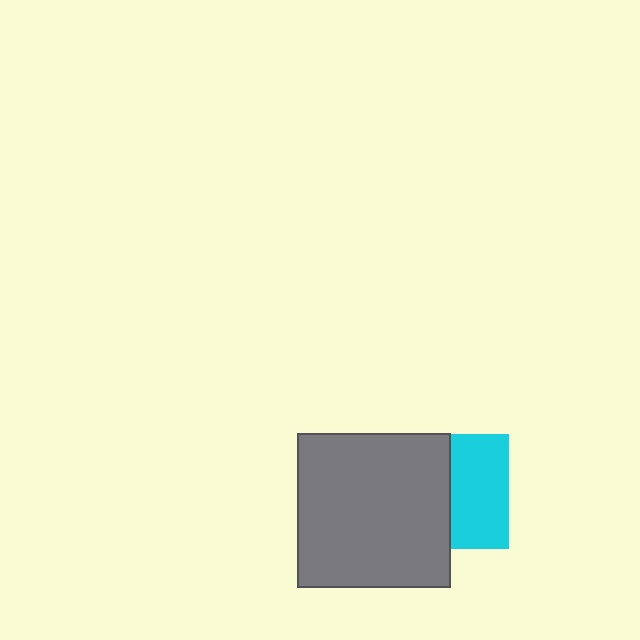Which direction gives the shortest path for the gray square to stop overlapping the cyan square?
Moving left gives the shortest separation.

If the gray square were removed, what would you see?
You would see the complete cyan square.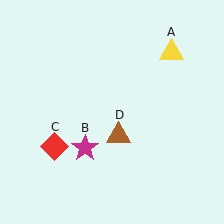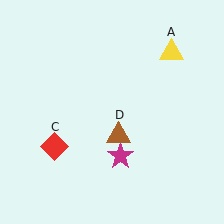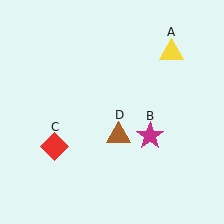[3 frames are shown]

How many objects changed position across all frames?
1 object changed position: magenta star (object B).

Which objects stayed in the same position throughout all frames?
Yellow triangle (object A) and red diamond (object C) and brown triangle (object D) remained stationary.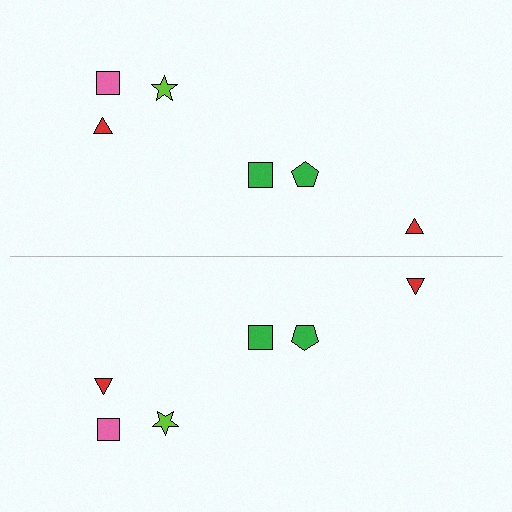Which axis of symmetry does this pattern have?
The pattern has a horizontal axis of symmetry running through the center of the image.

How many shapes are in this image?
There are 12 shapes in this image.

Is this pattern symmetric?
Yes, this pattern has bilateral (reflection) symmetry.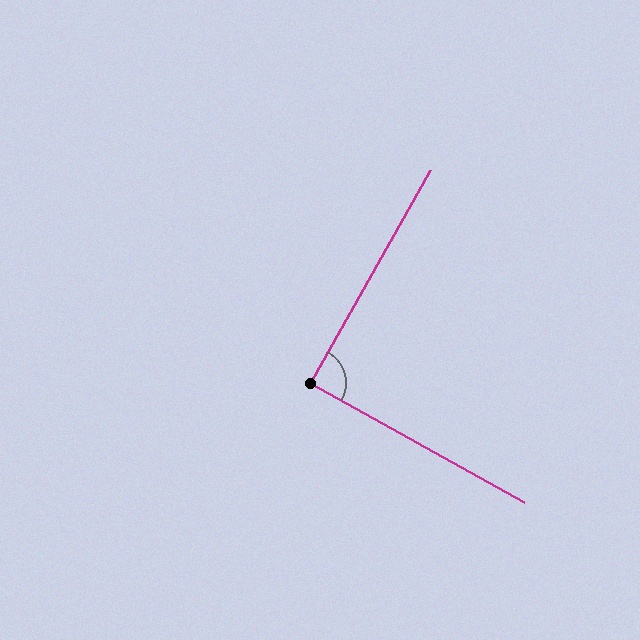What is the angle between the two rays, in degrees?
Approximately 90 degrees.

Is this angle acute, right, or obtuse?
It is approximately a right angle.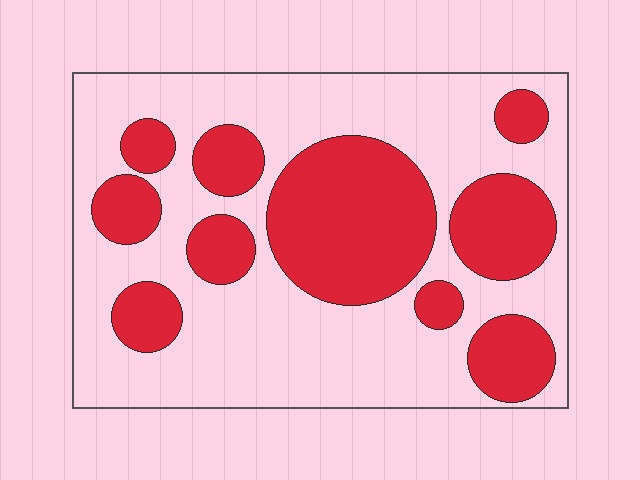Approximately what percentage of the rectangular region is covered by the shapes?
Approximately 35%.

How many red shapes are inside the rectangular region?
10.